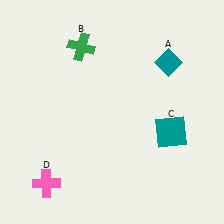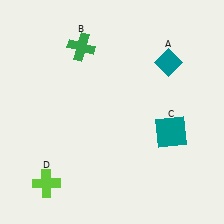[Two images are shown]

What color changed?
The cross (D) changed from pink in Image 1 to lime in Image 2.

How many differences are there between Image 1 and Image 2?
There is 1 difference between the two images.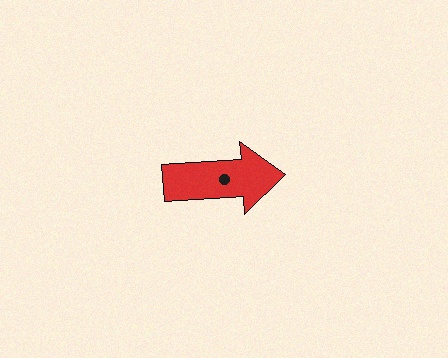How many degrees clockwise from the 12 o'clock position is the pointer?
Approximately 86 degrees.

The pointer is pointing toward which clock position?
Roughly 3 o'clock.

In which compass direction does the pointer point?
East.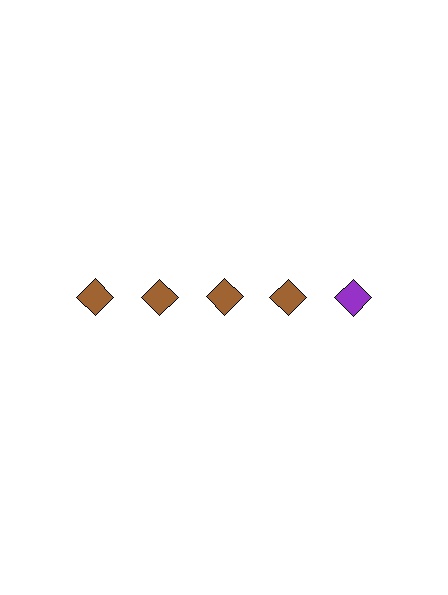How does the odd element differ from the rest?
It has a different color: purple instead of brown.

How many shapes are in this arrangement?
There are 5 shapes arranged in a grid pattern.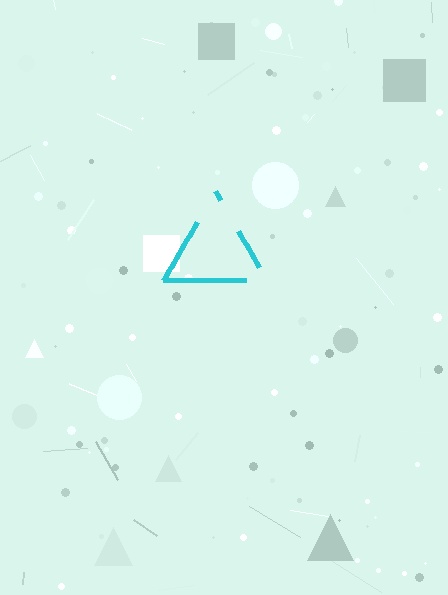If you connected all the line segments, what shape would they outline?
They would outline a triangle.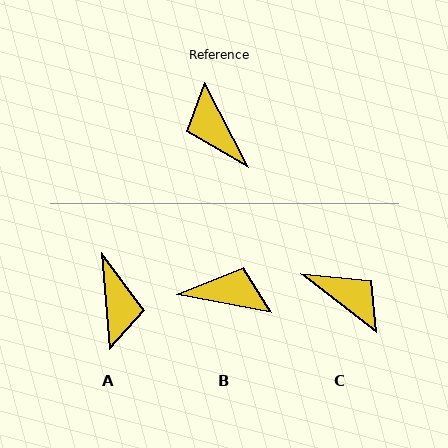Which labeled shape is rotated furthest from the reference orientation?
A, about 157 degrees away.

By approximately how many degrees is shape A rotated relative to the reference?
Approximately 157 degrees counter-clockwise.